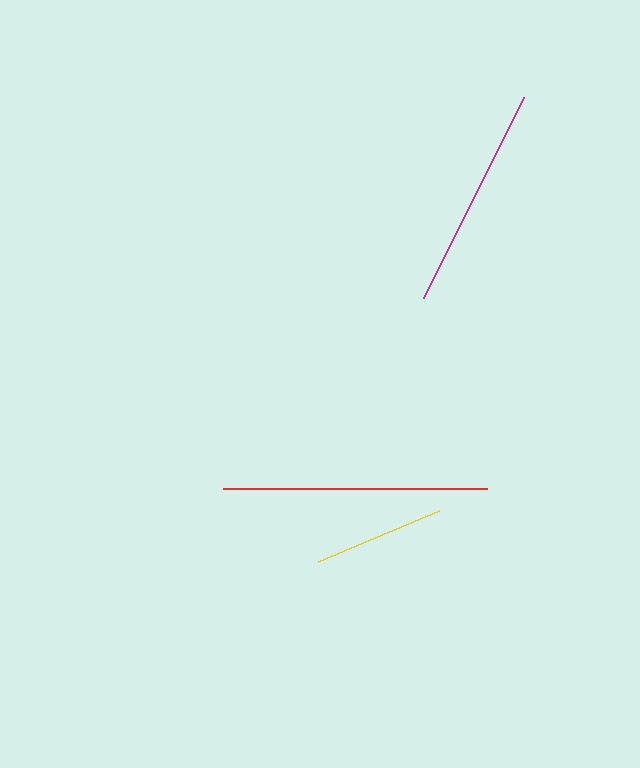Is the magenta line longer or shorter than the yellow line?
The magenta line is longer than the yellow line.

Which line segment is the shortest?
The yellow line is the shortest at approximately 132 pixels.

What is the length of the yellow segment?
The yellow segment is approximately 132 pixels long.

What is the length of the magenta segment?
The magenta segment is approximately 224 pixels long.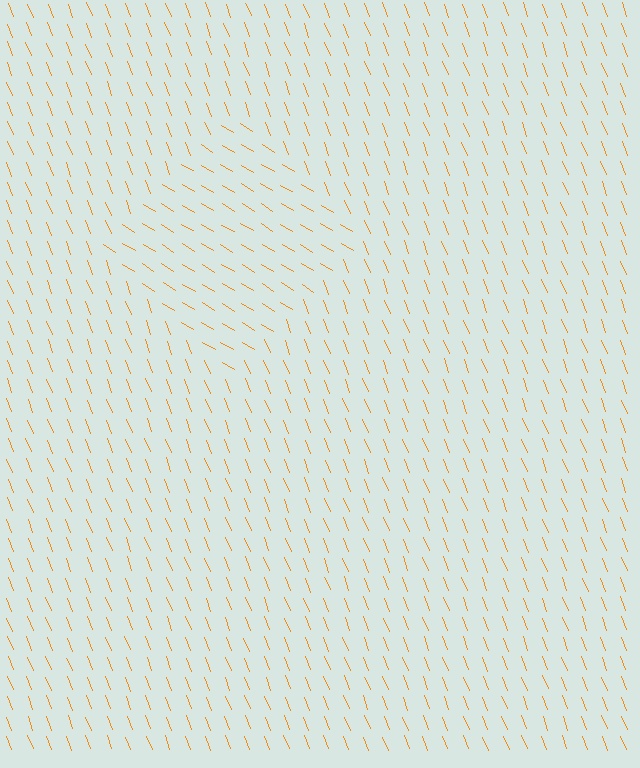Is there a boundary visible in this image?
Yes, there is a texture boundary formed by a change in line orientation.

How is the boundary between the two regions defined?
The boundary is defined purely by a change in line orientation (approximately 37 degrees difference). All lines are the same color and thickness.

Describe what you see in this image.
The image is filled with small orange line segments. A diamond region in the image has lines oriented differently from the surrounding lines, creating a visible texture boundary.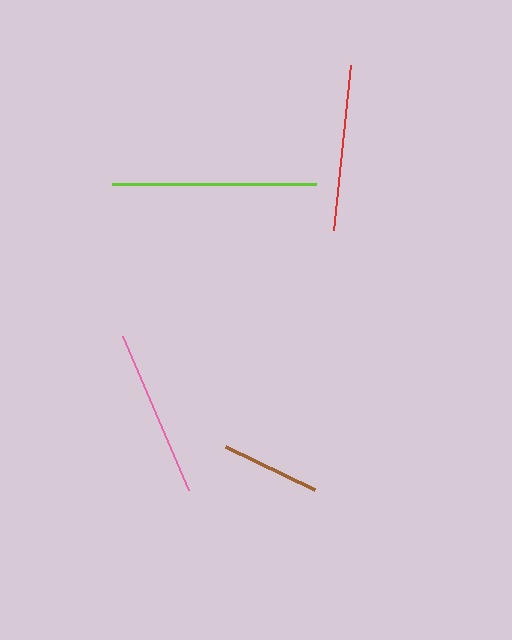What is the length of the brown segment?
The brown segment is approximately 99 pixels long.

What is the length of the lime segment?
The lime segment is approximately 205 pixels long.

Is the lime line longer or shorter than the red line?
The lime line is longer than the red line.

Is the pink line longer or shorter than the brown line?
The pink line is longer than the brown line.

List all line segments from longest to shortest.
From longest to shortest: lime, pink, red, brown.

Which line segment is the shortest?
The brown line is the shortest at approximately 99 pixels.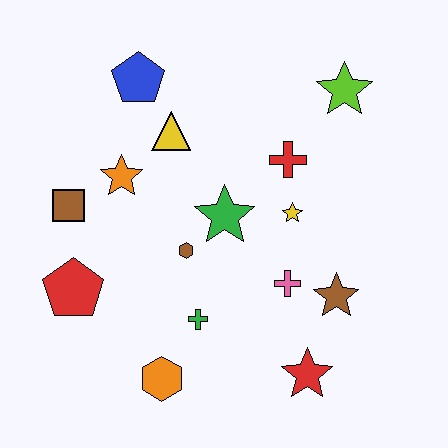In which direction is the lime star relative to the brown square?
The lime star is to the right of the brown square.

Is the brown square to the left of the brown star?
Yes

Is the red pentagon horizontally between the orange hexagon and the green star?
No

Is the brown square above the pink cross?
Yes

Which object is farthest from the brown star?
The blue pentagon is farthest from the brown star.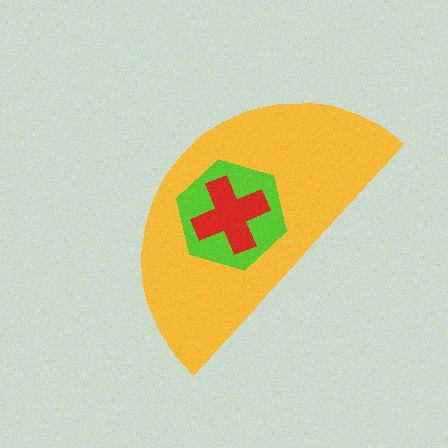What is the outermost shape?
The yellow semicircle.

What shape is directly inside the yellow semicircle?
The lime hexagon.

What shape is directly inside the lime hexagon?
The red cross.